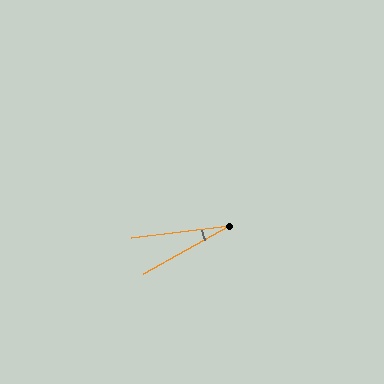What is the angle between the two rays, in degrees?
Approximately 22 degrees.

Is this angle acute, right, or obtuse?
It is acute.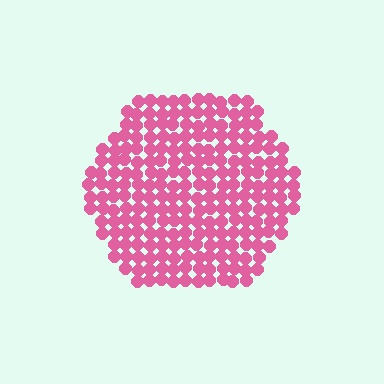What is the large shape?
The large shape is a hexagon.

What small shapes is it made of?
It is made of small circles.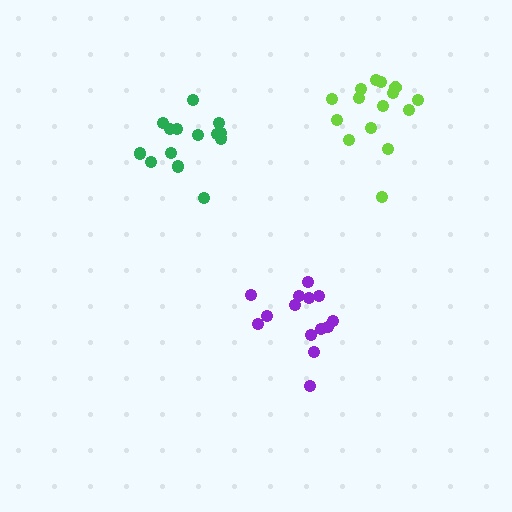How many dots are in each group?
Group 1: 14 dots, Group 2: 15 dots, Group 3: 14 dots (43 total).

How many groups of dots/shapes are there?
There are 3 groups.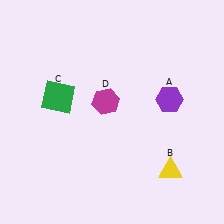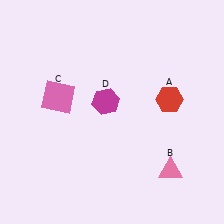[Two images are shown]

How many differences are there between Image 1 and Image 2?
There are 3 differences between the two images.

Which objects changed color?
A changed from purple to red. B changed from yellow to pink. C changed from green to pink.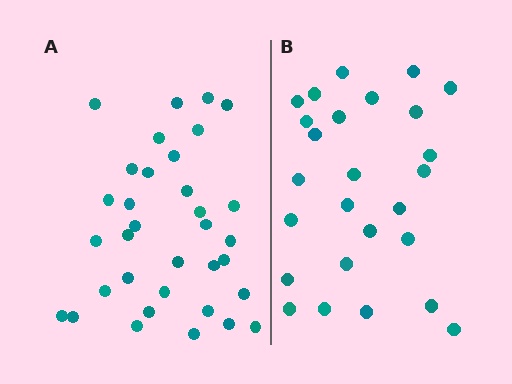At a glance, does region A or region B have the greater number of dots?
Region A (the left region) has more dots.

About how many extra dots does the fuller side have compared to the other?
Region A has roughly 8 or so more dots than region B.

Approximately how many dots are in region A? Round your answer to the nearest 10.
About 30 dots. (The exact count is 34, which rounds to 30.)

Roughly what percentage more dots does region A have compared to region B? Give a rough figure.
About 30% more.